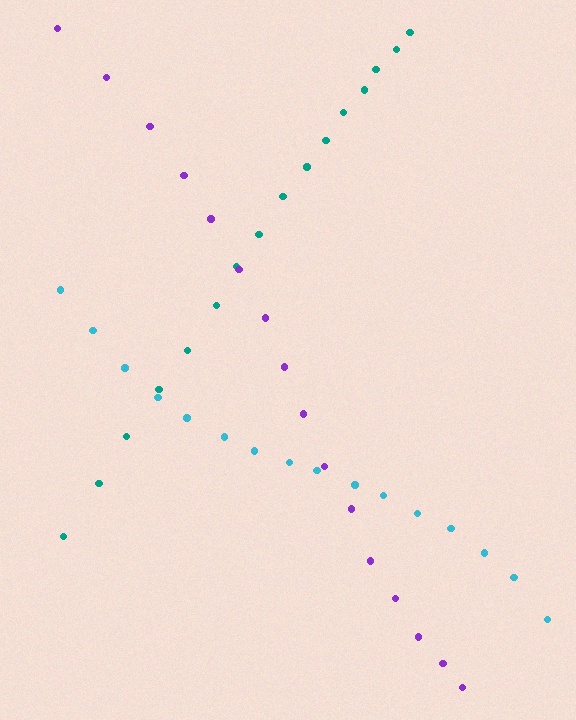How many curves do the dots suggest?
There are 3 distinct paths.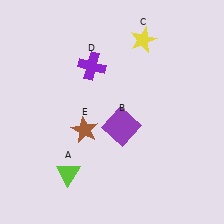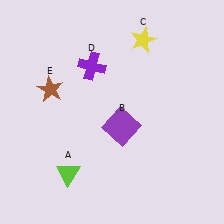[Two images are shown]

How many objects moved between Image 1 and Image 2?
1 object moved between the two images.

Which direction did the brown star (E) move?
The brown star (E) moved up.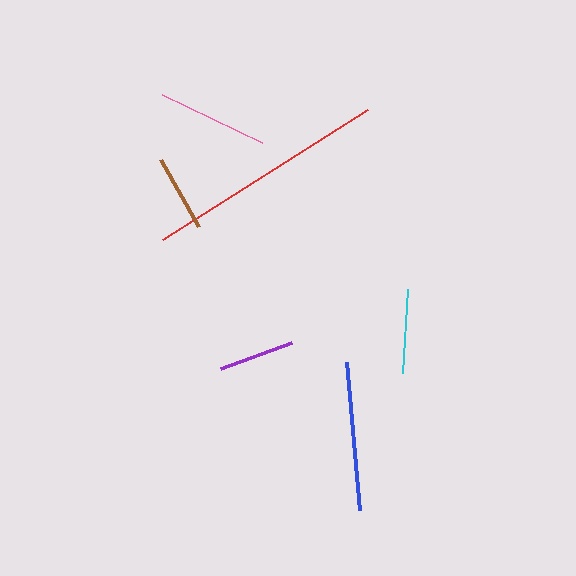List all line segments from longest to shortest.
From longest to shortest: red, blue, pink, cyan, brown, purple.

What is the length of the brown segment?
The brown segment is approximately 77 pixels long.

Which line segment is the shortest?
The purple line is the shortest at approximately 76 pixels.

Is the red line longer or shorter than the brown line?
The red line is longer than the brown line.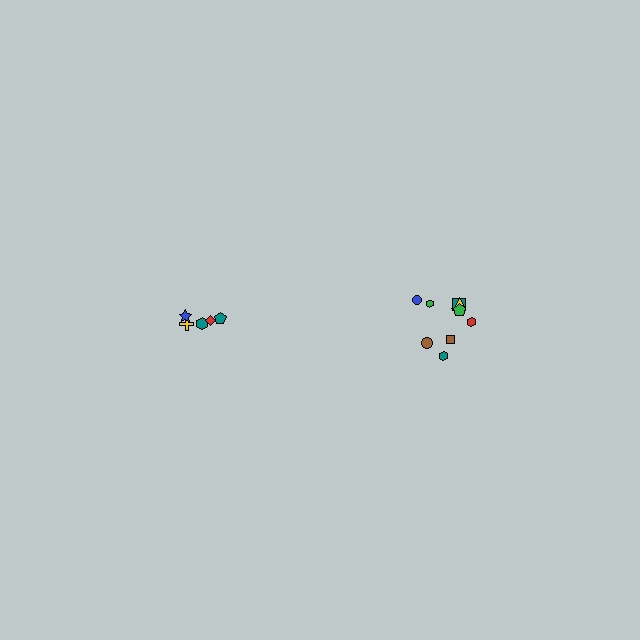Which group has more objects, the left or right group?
The right group.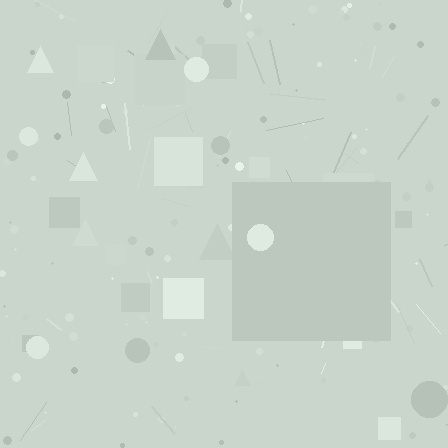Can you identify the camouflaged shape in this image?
The camouflaged shape is a square.